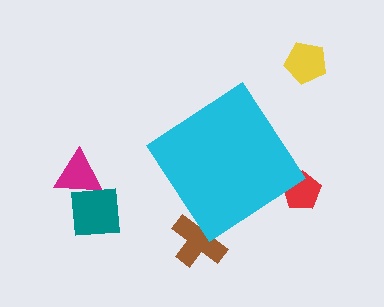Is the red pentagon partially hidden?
Yes, the red pentagon is partially hidden behind the cyan diamond.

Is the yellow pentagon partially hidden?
No, the yellow pentagon is fully visible.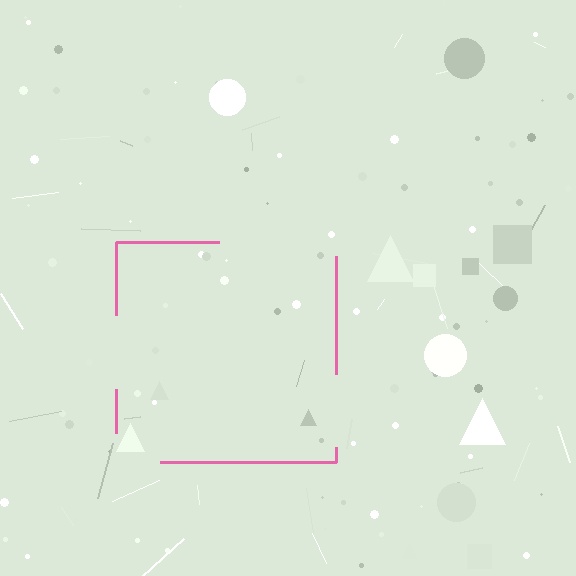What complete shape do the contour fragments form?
The contour fragments form a square.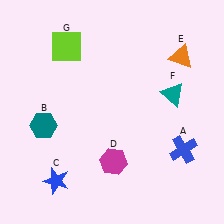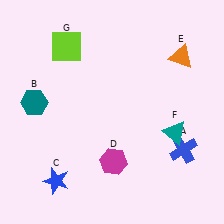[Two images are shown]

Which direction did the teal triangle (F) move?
The teal triangle (F) moved down.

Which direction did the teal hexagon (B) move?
The teal hexagon (B) moved up.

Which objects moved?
The objects that moved are: the teal hexagon (B), the teal triangle (F).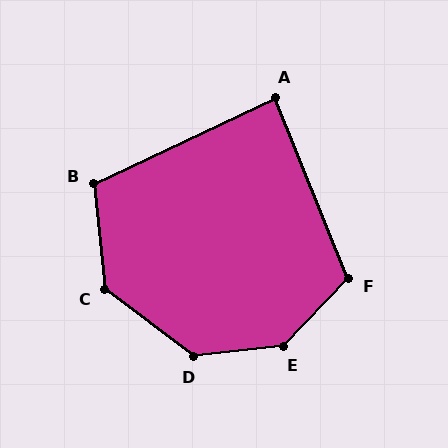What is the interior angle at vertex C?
Approximately 133 degrees (obtuse).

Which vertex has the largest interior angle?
E, at approximately 140 degrees.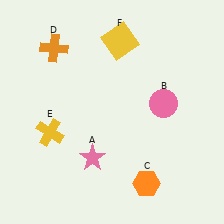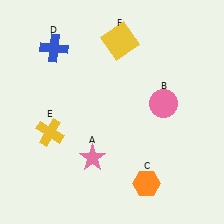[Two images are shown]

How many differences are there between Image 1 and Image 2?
There is 1 difference between the two images.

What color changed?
The cross (D) changed from orange in Image 1 to blue in Image 2.